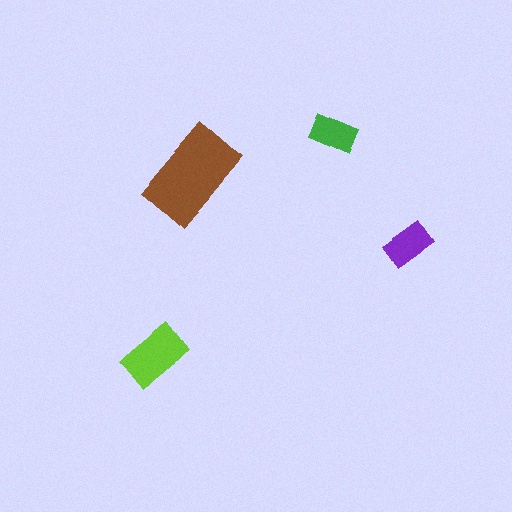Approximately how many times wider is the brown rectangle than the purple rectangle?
About 2 times wider.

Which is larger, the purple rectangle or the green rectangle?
The purple one.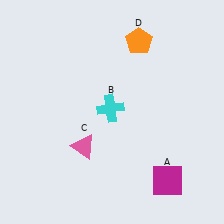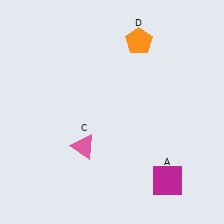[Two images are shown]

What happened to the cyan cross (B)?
The cyan cross (B) was removed in Image 2. It was in the top-left area of Image 1.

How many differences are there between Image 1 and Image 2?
There is 1 difference between the two images.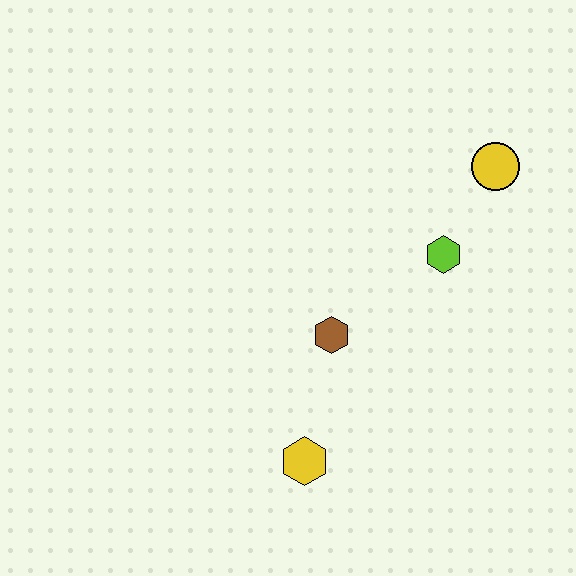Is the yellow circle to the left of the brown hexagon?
No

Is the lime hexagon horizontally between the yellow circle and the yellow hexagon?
Yes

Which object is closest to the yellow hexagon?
The brown hexagon is closest to the yellow hexagon.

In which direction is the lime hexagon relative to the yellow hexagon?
The lime hexagon is above the yellow hexagon.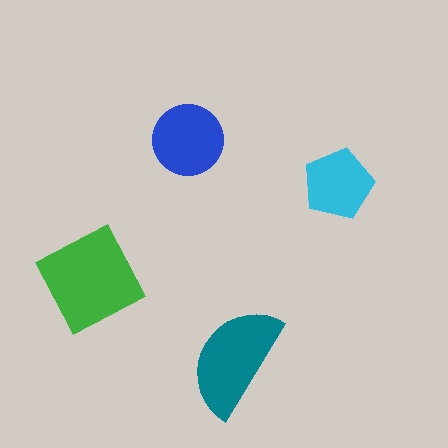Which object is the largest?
The green diamond.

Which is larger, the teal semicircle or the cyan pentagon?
The teal semicircle.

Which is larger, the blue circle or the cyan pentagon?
The blue circle.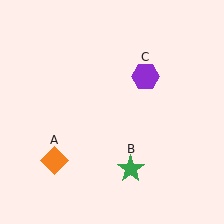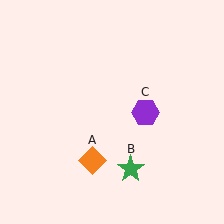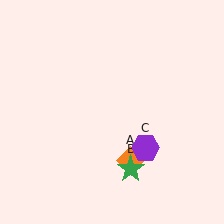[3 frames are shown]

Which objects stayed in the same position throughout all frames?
Green star (object B) remained stationary.